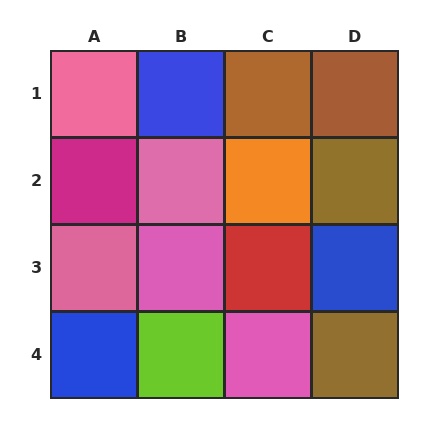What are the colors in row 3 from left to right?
Pink, pink, red, blue.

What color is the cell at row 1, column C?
Brown.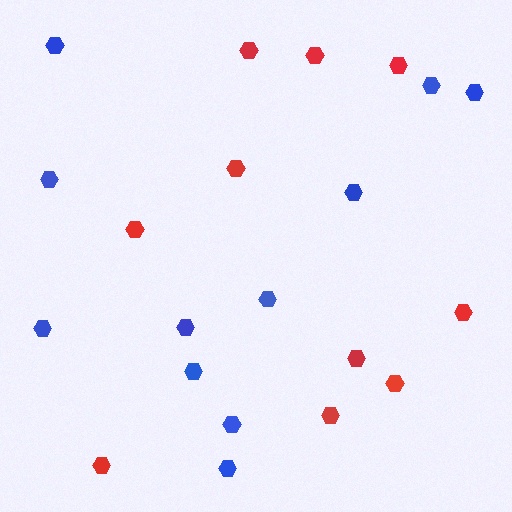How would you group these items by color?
There are 2 groups: one group of blue hexagons (11) and one group of red hexagons (10).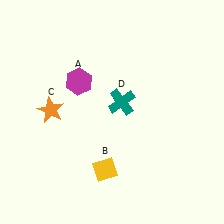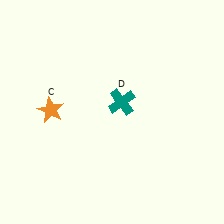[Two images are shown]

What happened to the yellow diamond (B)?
The yellow diamond (B) was removed in Image 2. It was in the bottom-left area of Image 1.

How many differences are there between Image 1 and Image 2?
There are 2 differences between the two images.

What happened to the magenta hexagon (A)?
The magenta hexagon (A) was removed in Image 2. It was in the top-left area of Image 1.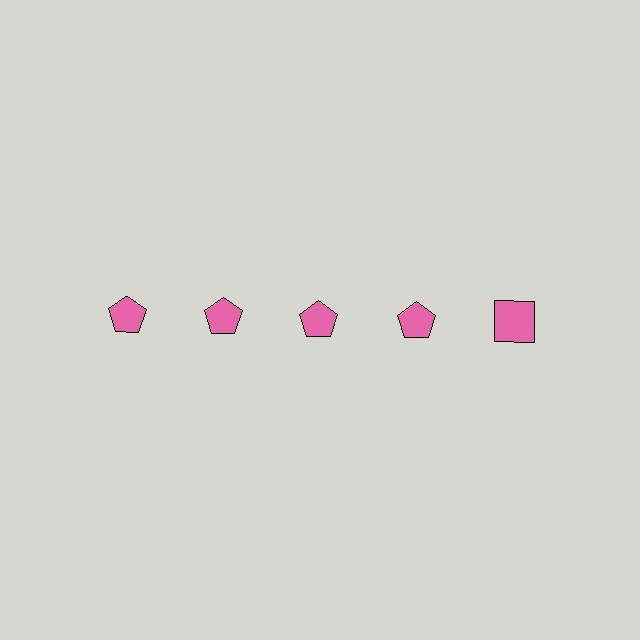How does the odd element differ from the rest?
It has a different shape: square instead of pentagon.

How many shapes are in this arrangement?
There are 5 shapes arranged in a grid pattern.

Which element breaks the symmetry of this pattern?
The pink square in the top row, rightmost column breaks the symmetry. All other shapes are pink pentagons.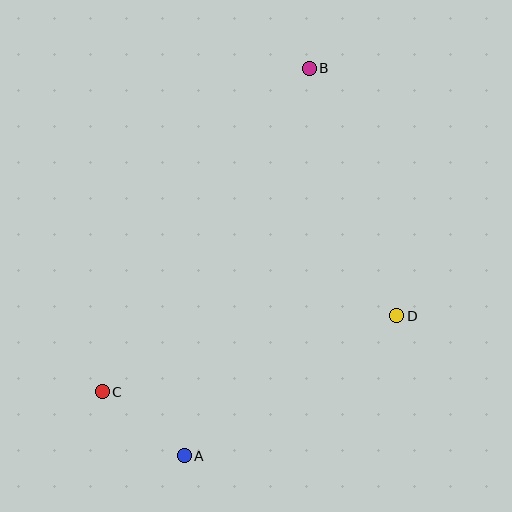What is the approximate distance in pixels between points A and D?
The distance between A and D is approximately 255 pixels.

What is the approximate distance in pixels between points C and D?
The distance between C and D is approximately 305 pixels.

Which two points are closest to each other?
Points A and C are closest to each other.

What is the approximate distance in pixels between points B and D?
The distance between B and D is approximately 262 pixels.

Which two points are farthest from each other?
Points A and B are farthest from each other.